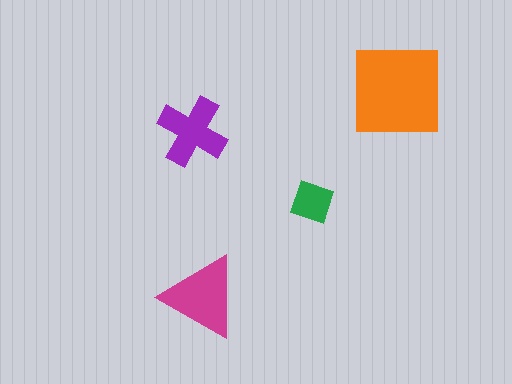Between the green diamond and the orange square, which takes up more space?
The orange square.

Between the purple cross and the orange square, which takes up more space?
The orange square.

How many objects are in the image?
There are 4 objects in the image.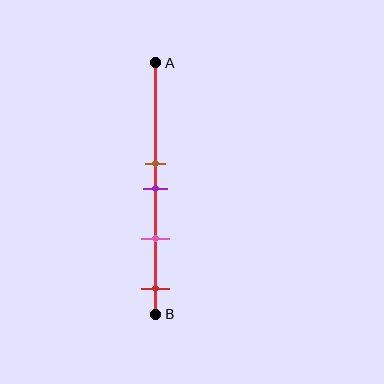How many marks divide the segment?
There are 4 marks dividing the segment.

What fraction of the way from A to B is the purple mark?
The purple mark is approximately 50% (0.5) of the way from A to B.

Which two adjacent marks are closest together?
The brown and purple marks are the closest adjacent pair.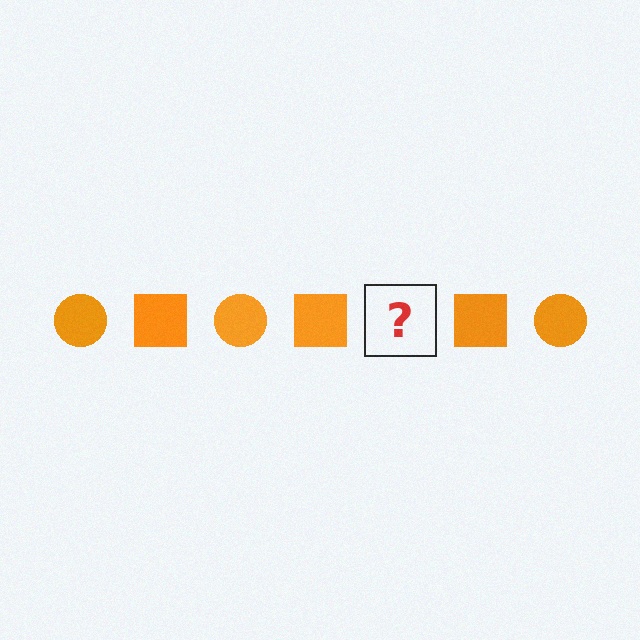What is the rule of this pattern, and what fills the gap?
The rule is that the pattern cycles through circle, square shapes in orange. The gap should be filled with an orange circle.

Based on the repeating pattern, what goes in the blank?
The blank should be an orange circle.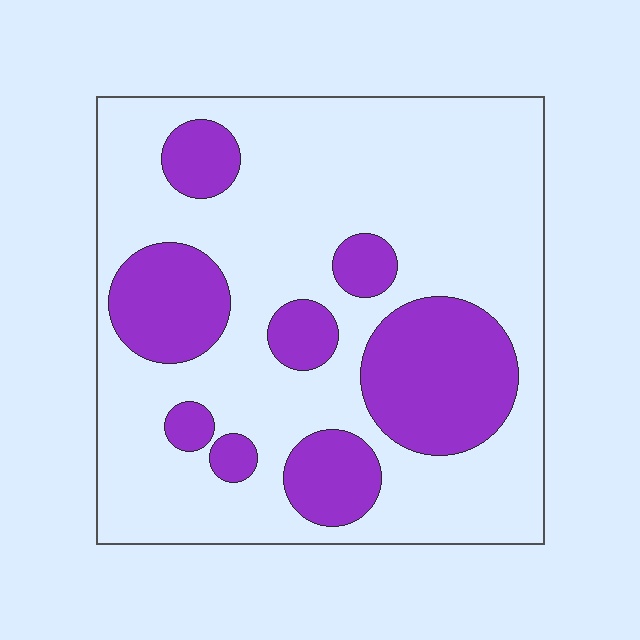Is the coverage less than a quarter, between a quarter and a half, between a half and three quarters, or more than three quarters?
Between a quarter and a half.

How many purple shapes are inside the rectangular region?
8.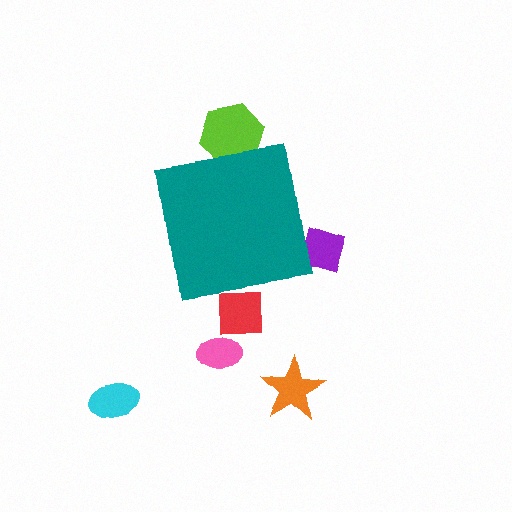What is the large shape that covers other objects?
A teal square.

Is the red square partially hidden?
Yes, the red square is partially hidden behind the teal square.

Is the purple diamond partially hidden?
Yes, the purple diamond is partially hidden behind the teal square.